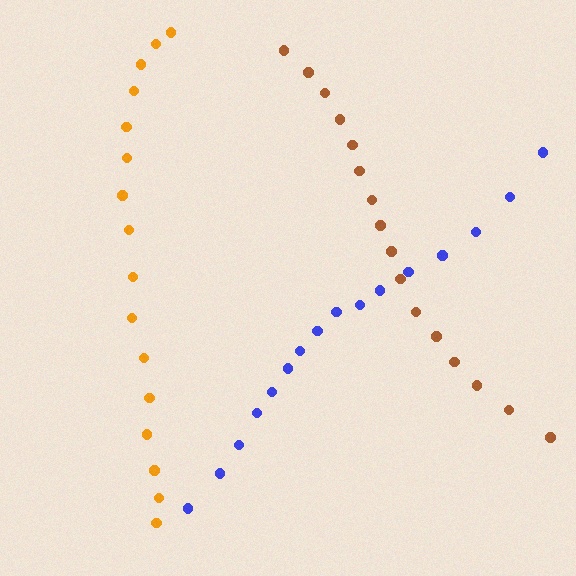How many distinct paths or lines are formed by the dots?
There are 3 distinct paths.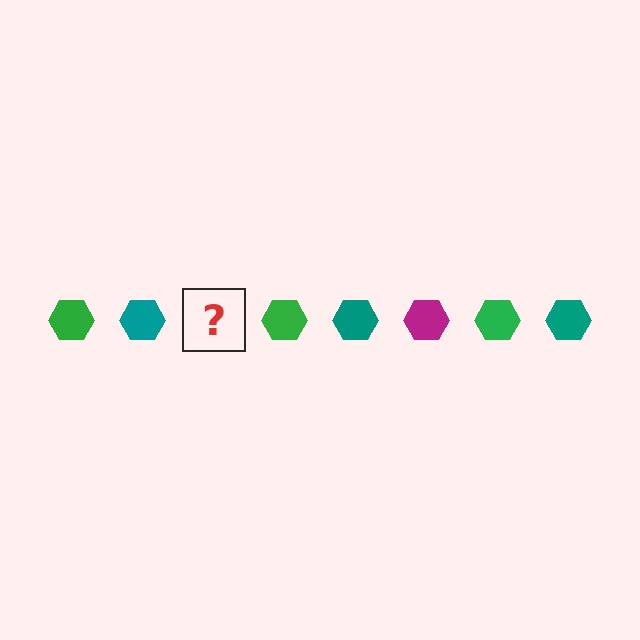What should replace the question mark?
The question mark should be replaced with a magenta hexagon.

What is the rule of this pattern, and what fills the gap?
The rule is that the pattern cycles through green, teal, magenta hexagons. The gap should be filled with a magenta hexagon.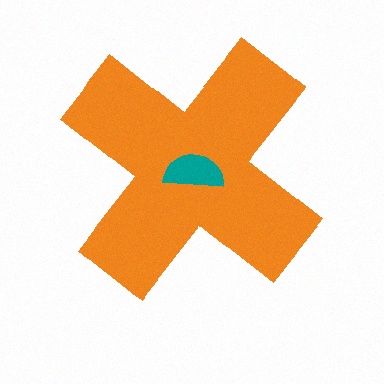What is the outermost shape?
The orange cross.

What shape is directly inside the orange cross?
The teal semicircle.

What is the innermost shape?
The teal semicircle.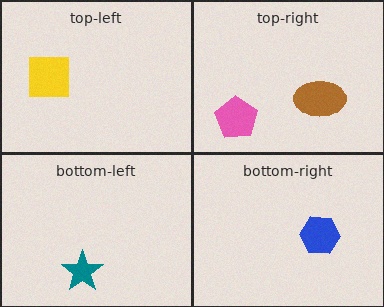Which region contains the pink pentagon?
The top-right region.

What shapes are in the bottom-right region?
The blue hexagon.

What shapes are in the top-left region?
The yellow square.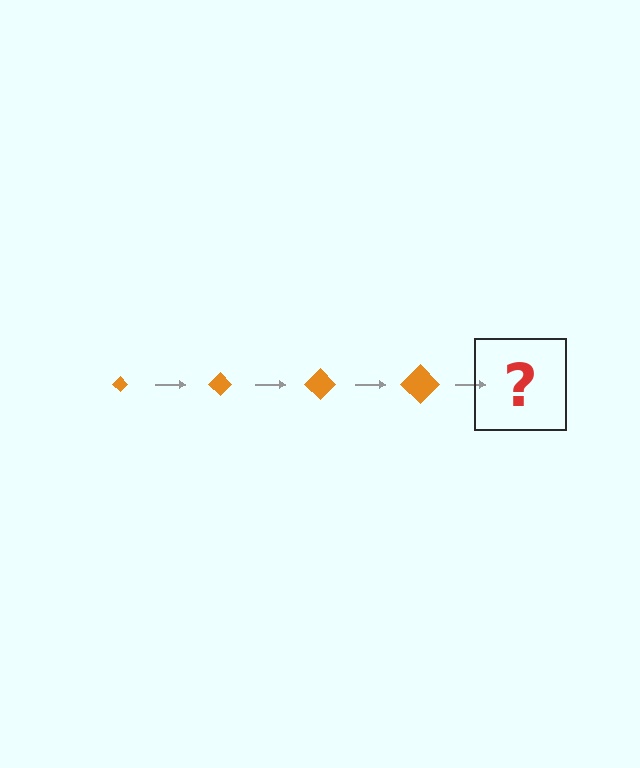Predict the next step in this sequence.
The next step is an orange diamond, larger than the previous one.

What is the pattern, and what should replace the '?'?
The pattern is that the diamond gets progressively larger each step. The '?' should be an orange diamond, larger than the previous one.